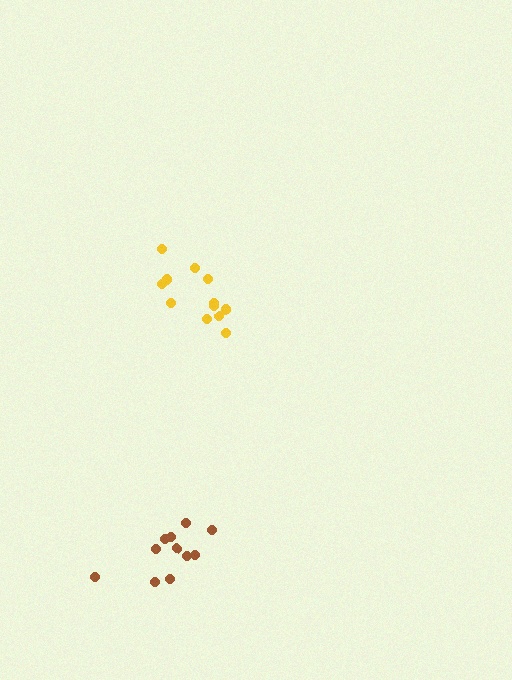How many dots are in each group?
Group 1: 12 dots, Group 2: 11 dots (23 total).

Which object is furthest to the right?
The yellow cluster is rightmost.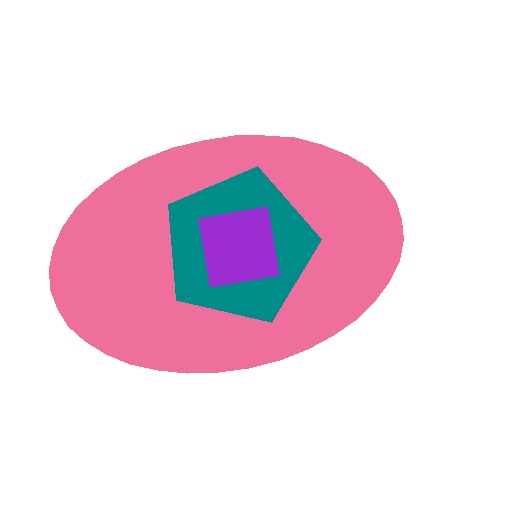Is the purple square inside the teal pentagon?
Yes.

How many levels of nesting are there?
3.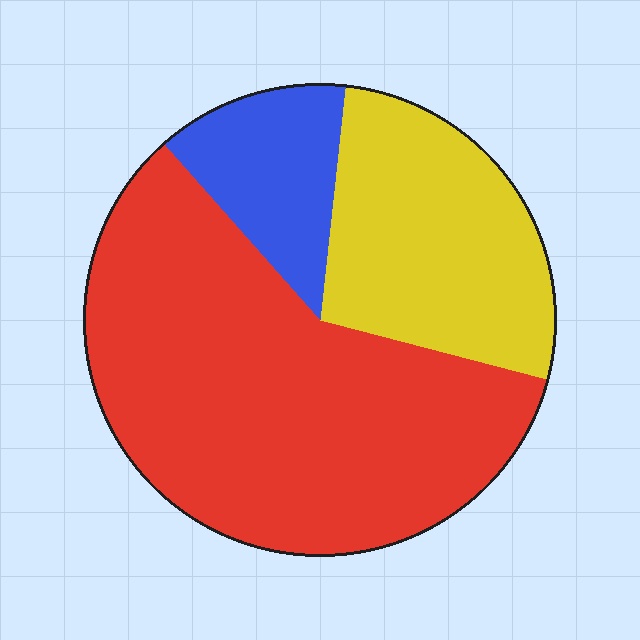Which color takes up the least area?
Blue, at roughly 15%.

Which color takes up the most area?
Red, at roughly 60%.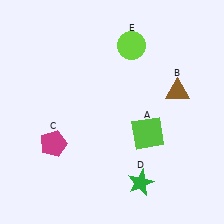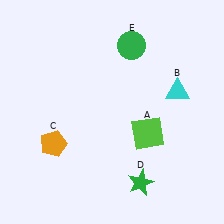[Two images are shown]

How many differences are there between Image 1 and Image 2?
There are 3 differences between the two images.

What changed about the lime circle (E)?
In Image 1, E is lime. In Image 2, it changed to green.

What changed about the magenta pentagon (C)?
In Image 1, C is magenta. In Image 2, it changed to orange.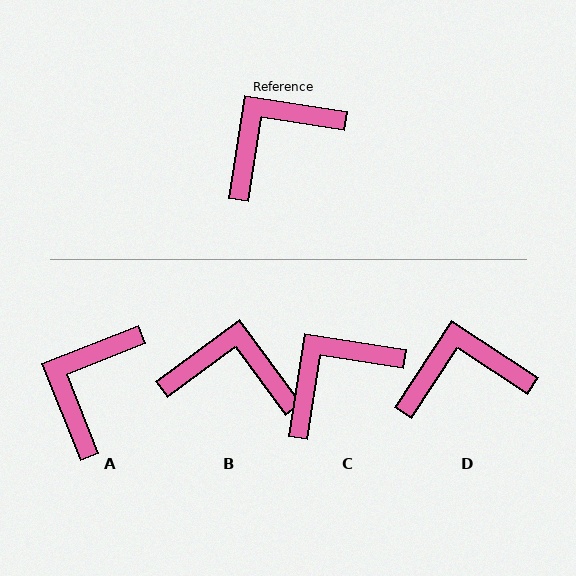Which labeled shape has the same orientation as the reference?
C.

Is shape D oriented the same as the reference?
No, it is off by about 24 degrees.